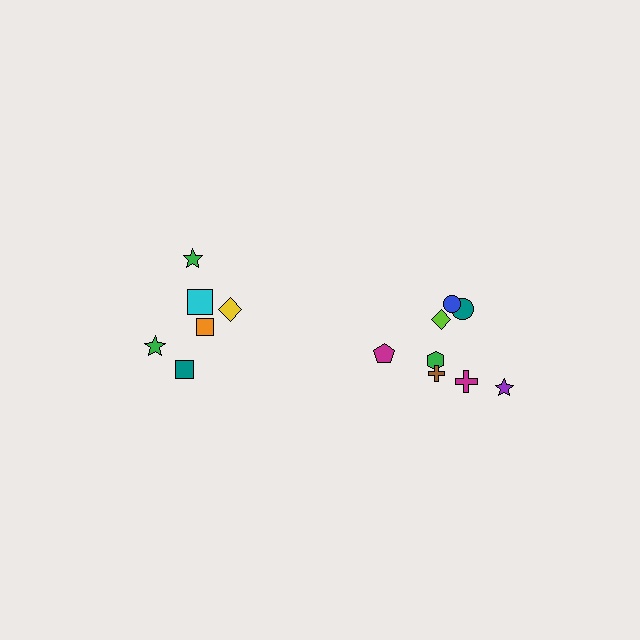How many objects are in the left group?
There are 6 objects.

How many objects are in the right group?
There are 8 objects.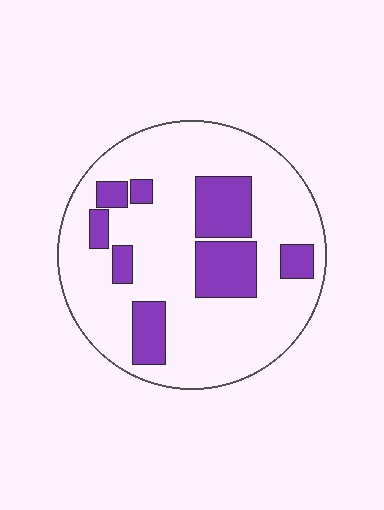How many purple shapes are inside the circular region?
8.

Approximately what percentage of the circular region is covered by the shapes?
Approximately 25%.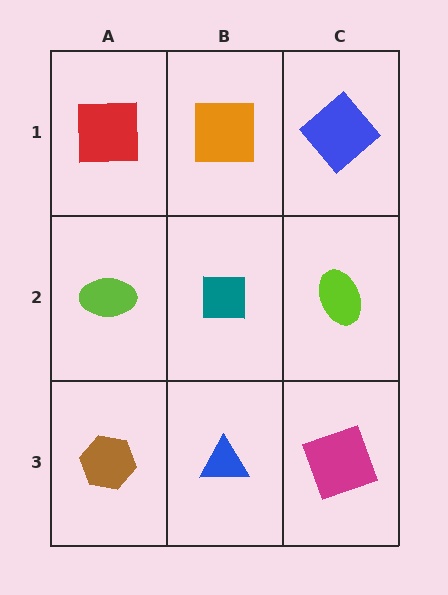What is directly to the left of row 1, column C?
An orange square.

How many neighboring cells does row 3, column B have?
3.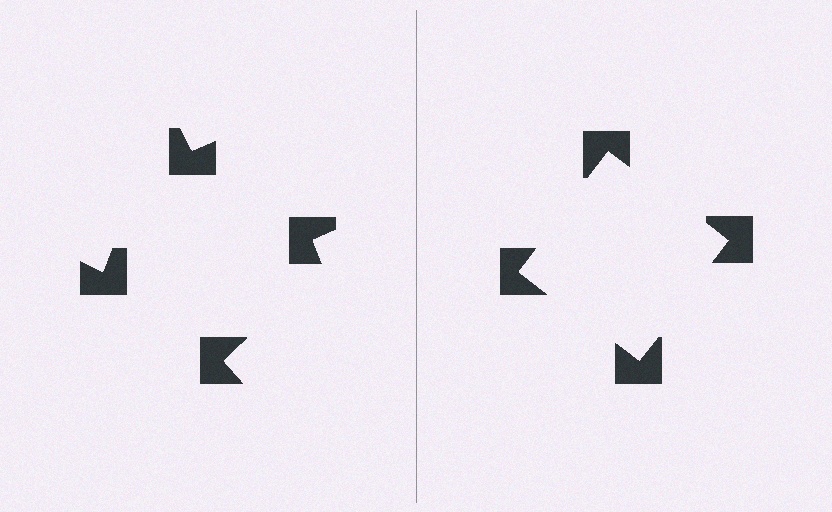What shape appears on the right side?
An illusory square.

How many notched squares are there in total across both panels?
8 — 4 on each side.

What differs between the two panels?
The notched squares are positioned identically on both sides; only the wedge orientations differ. On the right they align to a square; on the left they are misaligned.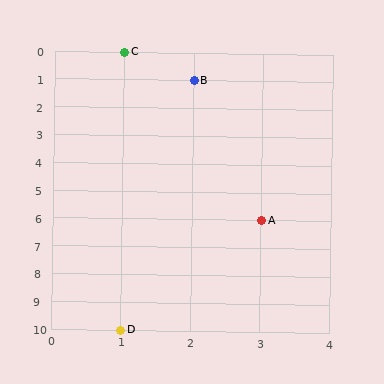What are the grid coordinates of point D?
Point D is at grid coordinates (1, 10).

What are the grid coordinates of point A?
Point A is at grid coordinates (3, 6).